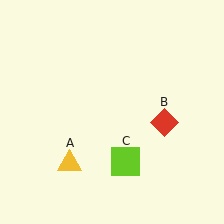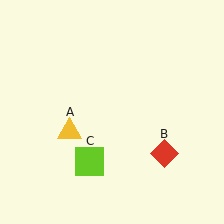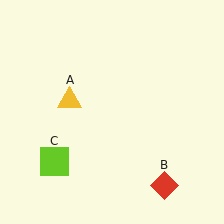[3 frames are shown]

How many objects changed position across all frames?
3 objects changed position: yellow triangle (object A), red diamond (object B), lime square (object C).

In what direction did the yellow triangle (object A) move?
The yellow triangle (object A) moved up.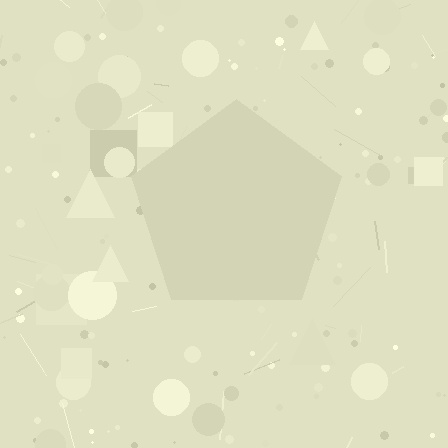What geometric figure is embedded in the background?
A pentagon is embedded in the background.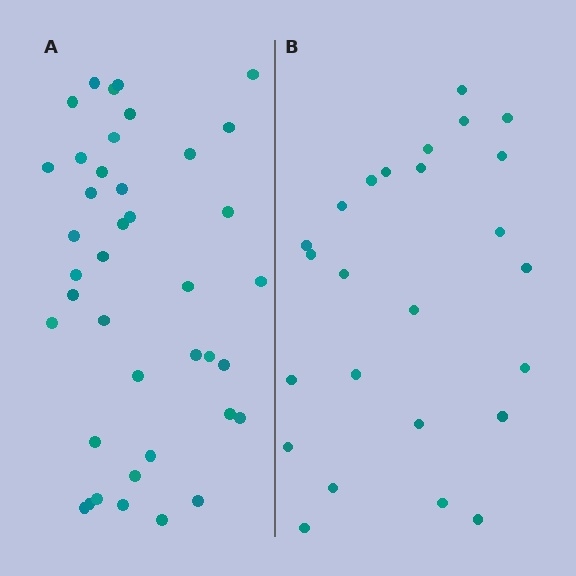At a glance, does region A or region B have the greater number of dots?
Region A (the left region) has more dots.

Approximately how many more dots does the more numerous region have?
Region A has approximately 15 more dots than region B.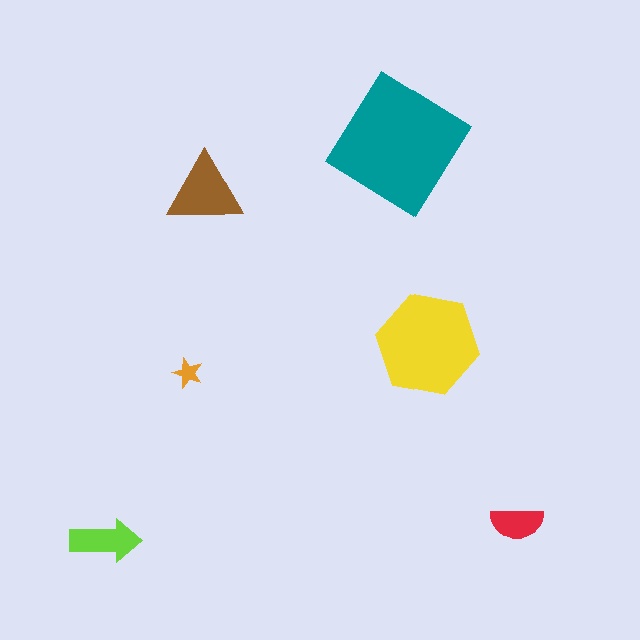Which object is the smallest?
The orange star.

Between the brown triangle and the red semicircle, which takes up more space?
The brown triangle.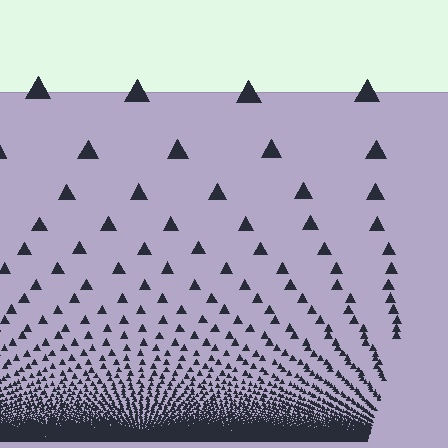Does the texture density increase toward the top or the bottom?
Density increases toward the bottom.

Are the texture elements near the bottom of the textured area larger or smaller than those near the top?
Smaller. The gradient is inverted — elements near the bottom are smaller and denser.